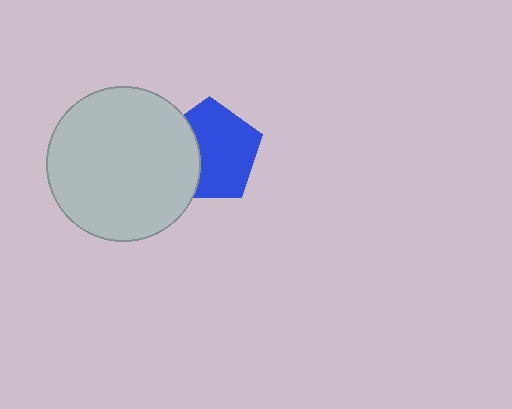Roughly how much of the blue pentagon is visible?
Most of it is visible (roughly 67%).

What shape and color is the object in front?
The object in front is a light gray circle.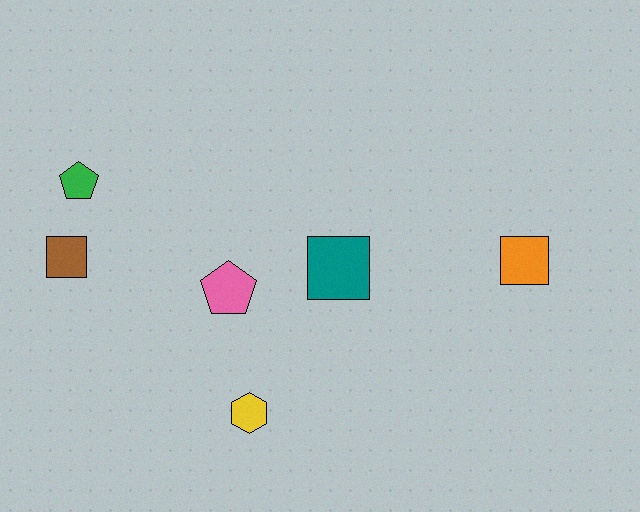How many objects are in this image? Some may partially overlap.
There are 6 objects.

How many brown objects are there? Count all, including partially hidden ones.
There is 1 brown object.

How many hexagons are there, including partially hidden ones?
There is 1 hexagon.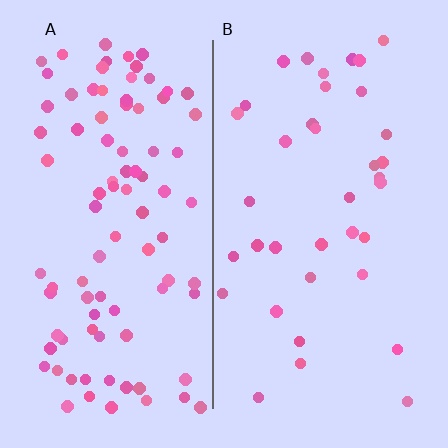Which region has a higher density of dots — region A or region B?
A (the left).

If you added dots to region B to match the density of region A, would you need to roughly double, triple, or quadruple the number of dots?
Approximately triple.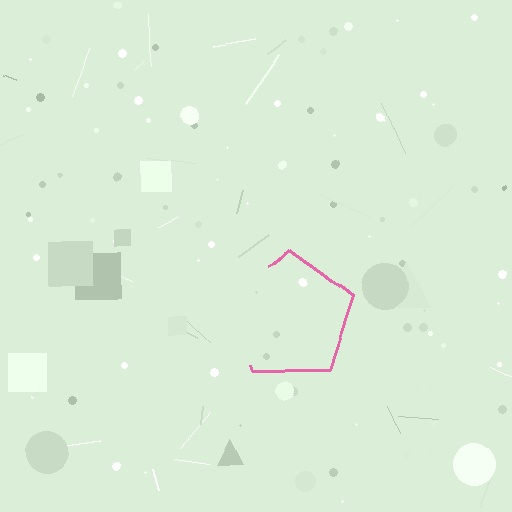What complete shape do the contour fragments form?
The contour fragments form a pentagon.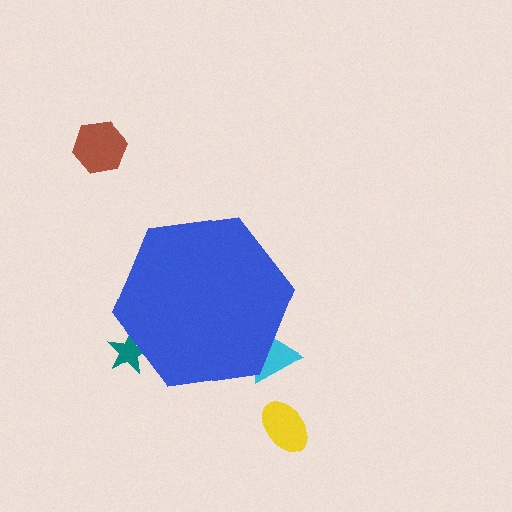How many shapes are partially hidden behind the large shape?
2 shapes are partially hidden.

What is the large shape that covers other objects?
A blue hexagon.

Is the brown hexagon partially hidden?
No, the brown hexagon is fully visible.